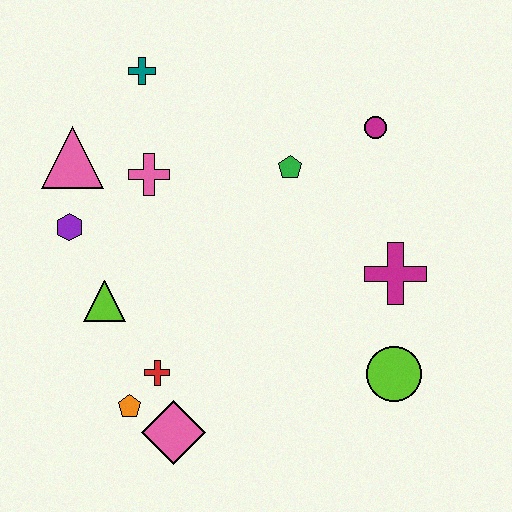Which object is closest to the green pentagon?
The magenta circle is closest to the green pentagon.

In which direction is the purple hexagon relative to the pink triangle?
The purple hexagon is below the pink triangle.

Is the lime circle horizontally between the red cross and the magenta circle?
No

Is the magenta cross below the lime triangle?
No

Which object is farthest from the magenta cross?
The pink triangle is farthest from the magenta cross.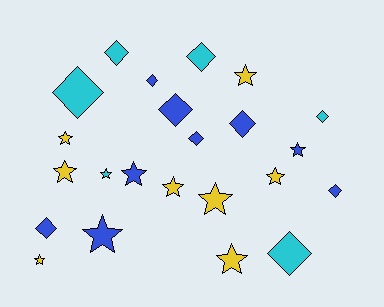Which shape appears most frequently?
Star, with 12 objects.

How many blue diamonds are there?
There are 6 blue diamonds.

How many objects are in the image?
There are 23 objects.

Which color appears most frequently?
Blue, with 9 objects.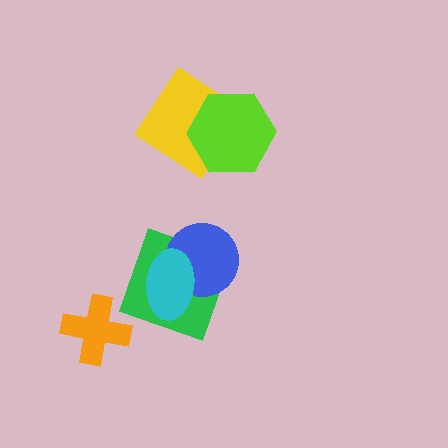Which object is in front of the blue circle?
The cyan ellipse is in front of the blue circle.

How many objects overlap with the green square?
2 objects overlap with the green square.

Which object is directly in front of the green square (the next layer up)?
The blue circle is directly in front of the green square.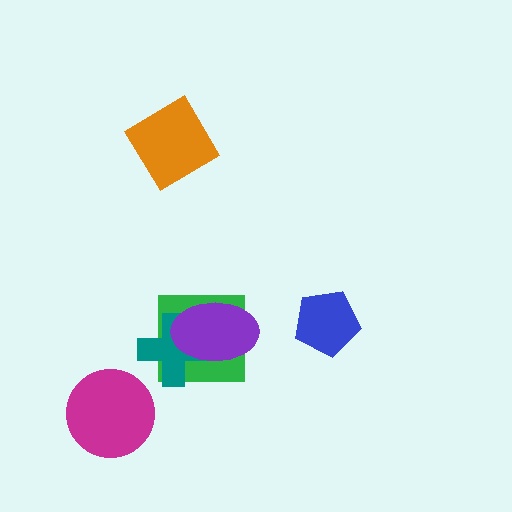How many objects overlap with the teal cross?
2 objects overlap with the teal cross.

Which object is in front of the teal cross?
The purple ellipse is in front of the teal cross.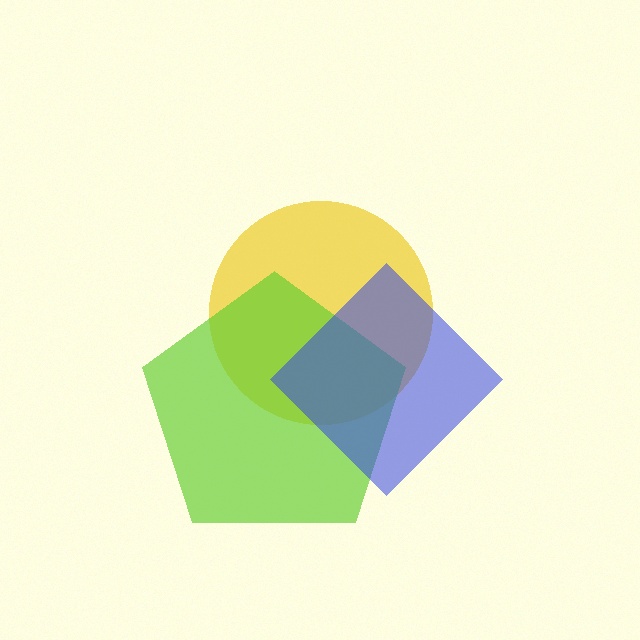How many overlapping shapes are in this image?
There are 3 overlapping shapes in the image.